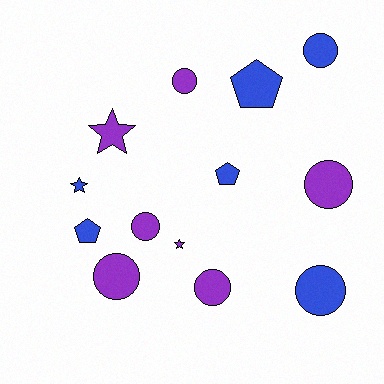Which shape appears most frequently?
Circle, with 7 objects.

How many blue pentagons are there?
There are 3 blue pentagons.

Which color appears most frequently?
Purple, with 7 objects.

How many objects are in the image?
There are 13 objects.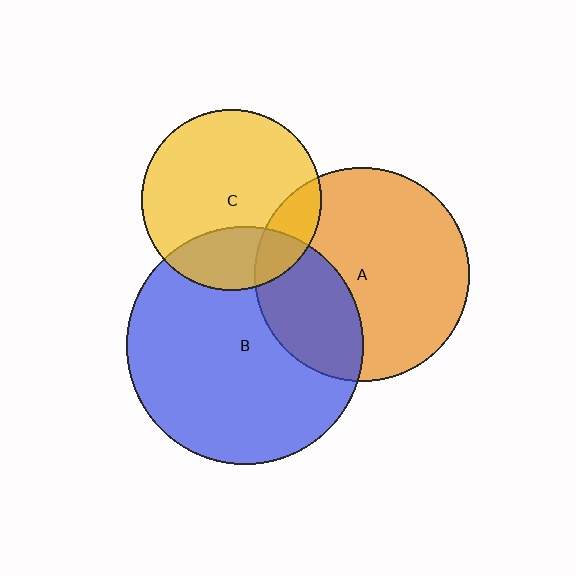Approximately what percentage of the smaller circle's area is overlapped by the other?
Approximately 15%.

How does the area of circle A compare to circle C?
Approximately 1.4 times.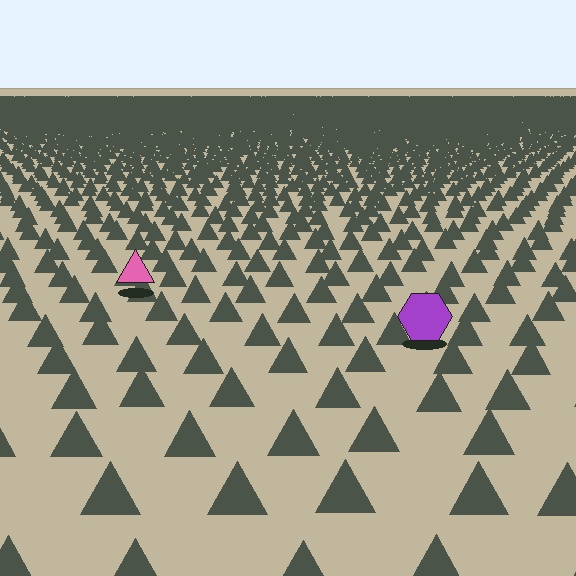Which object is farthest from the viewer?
The pink triangle is farthest from the viewer. It appears smaller and the ground texture around it is denser.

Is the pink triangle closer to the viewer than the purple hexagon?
No. The purple hexagon is closer — you can tell from the texture gradient: the ground texture is coarser near it.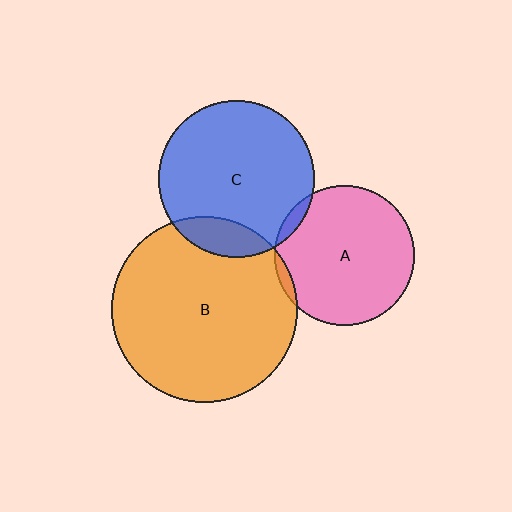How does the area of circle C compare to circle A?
Approximately 1.3 times.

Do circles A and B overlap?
Yes.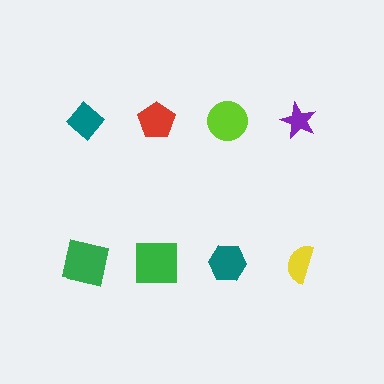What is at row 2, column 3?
A teal hexagon.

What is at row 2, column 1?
A green square.